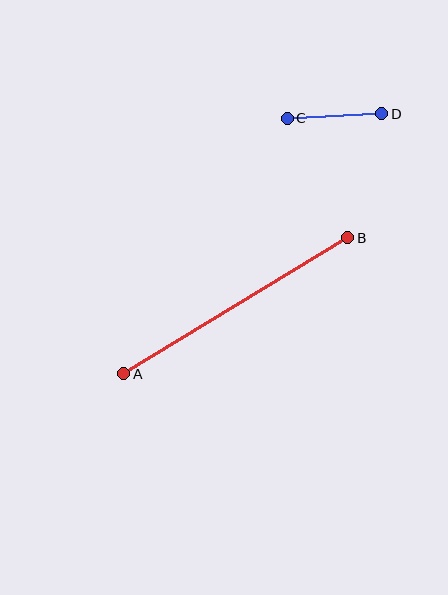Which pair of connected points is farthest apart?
Points A and B are farthest apart.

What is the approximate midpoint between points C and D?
The midpoint is at approximately (335, 116) pixels.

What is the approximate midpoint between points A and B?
The midpoint is at approximately (236, 306) pixels.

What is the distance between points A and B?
The distance is approximately 262 pixels.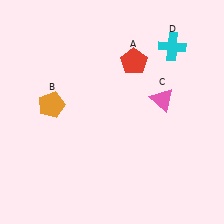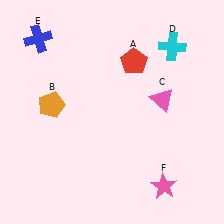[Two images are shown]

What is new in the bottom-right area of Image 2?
A pink star (F) was added in the bottom-right area of Image 2.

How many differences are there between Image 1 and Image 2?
There are 2 differences between the two images.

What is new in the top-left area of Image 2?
A blue cross (E) was added in the top-left area of Image 2.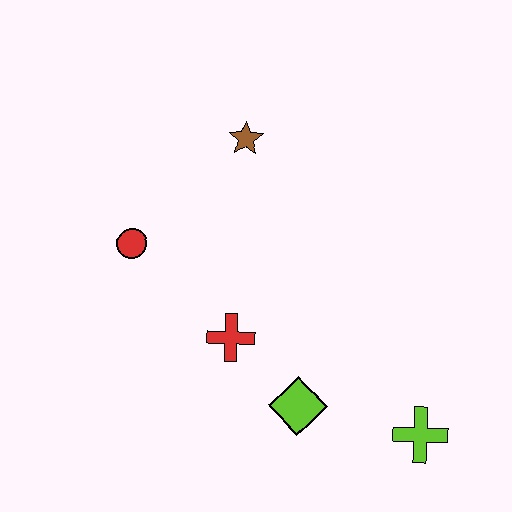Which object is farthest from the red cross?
The lime cross is farthest from the red cross.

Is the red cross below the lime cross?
No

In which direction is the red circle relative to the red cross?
The red circle is to the left of the red cross.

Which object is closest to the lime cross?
The lime diamond is closest to the lime cross.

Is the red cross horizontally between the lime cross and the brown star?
No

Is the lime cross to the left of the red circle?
No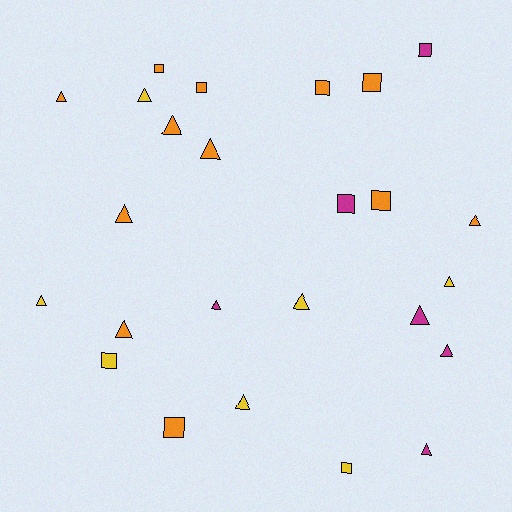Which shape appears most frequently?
Triangle, with 15 objects.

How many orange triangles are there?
There are 6 orange triangles.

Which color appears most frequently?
Orange, with 12 objects.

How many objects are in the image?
There are 25 objects.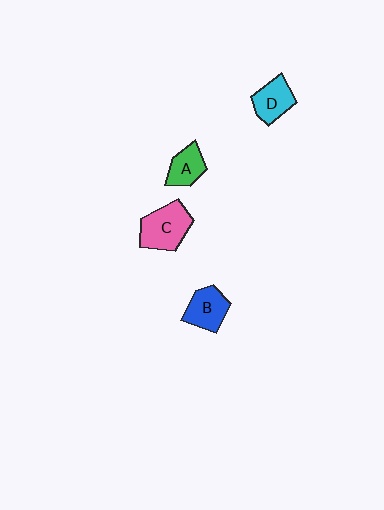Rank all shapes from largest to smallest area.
From largest to smallest: C (pink), B (blue), D (cyan), A (green).